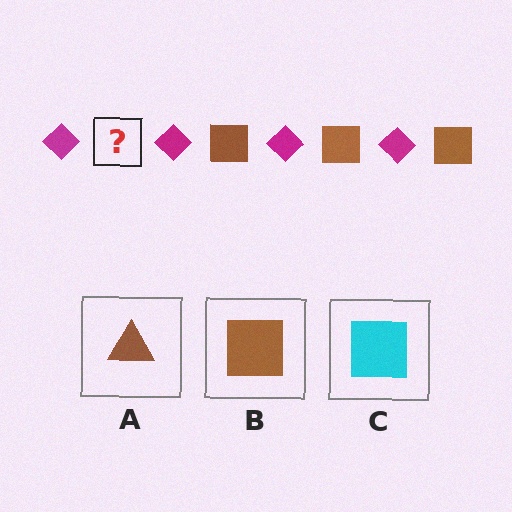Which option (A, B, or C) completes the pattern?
B.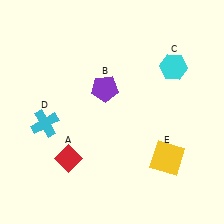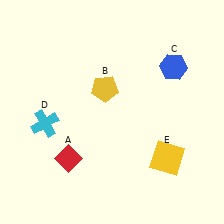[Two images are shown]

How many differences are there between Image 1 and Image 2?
There are 2 differences between the two images.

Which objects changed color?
B changed from purple to yellow. C changed from cyan to blue.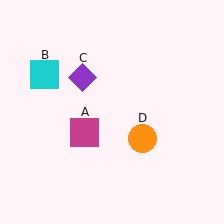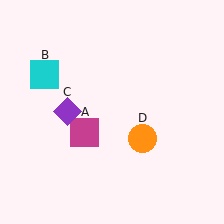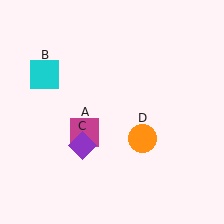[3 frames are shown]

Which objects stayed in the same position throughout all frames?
Magenta square (object A) and cyan square (object B) and orange circle (object D) remained stationary.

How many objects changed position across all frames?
1 object changed position: purple diamond (object C).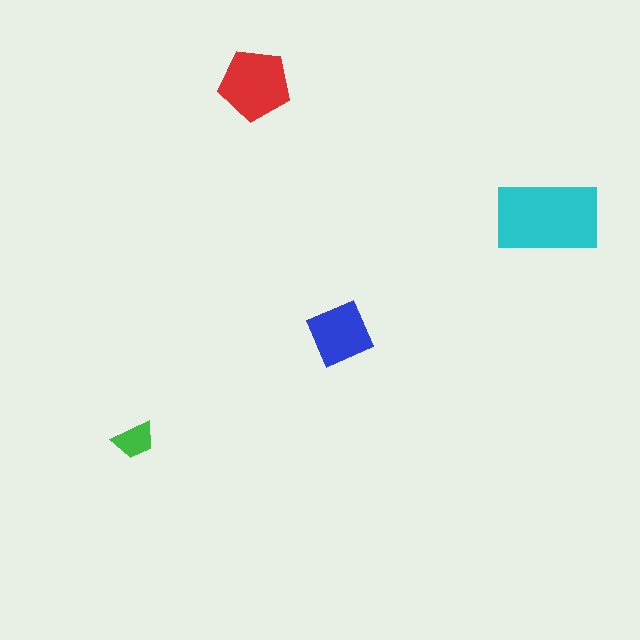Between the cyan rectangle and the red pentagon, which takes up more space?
The cyan rectangle.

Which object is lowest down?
The green trapezoid is bottommost.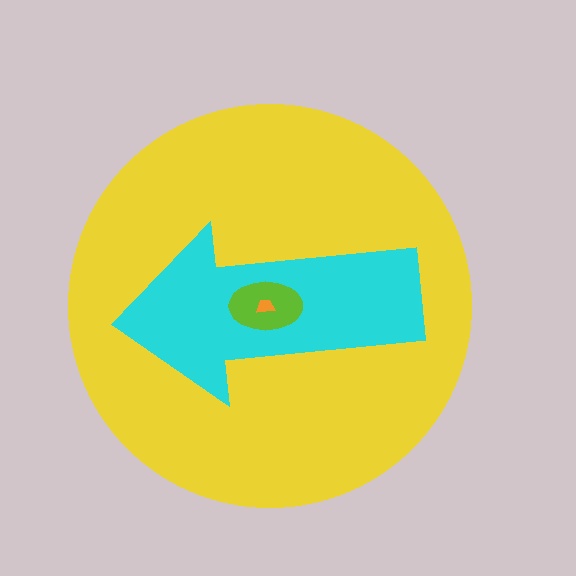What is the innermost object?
The orange trapezoid.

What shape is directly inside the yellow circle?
The cyan arrow.